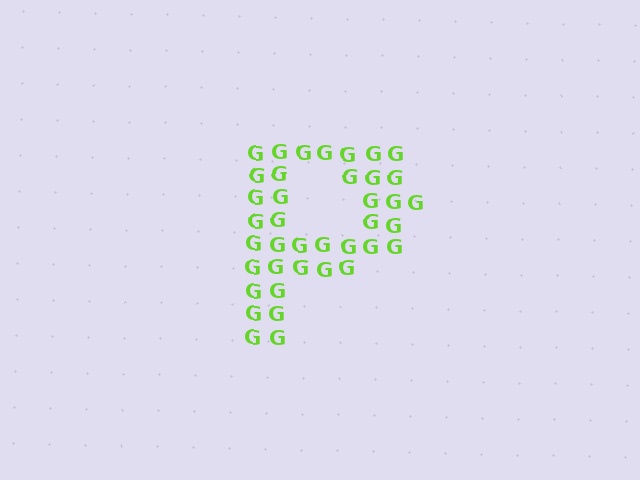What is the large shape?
The large shape is the letter P.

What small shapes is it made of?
It is made of small letter G's.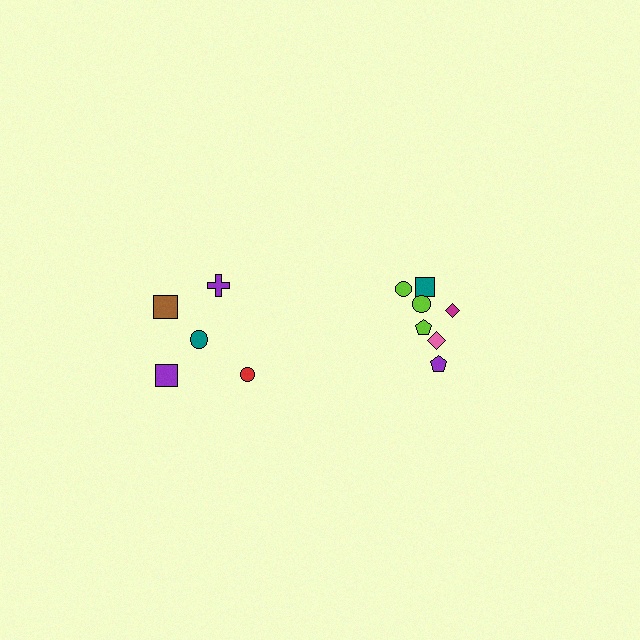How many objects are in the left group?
There are 5 objects.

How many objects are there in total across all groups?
There are 12 objects.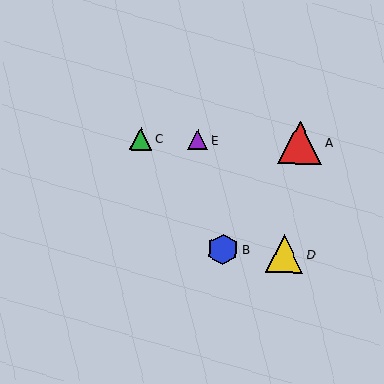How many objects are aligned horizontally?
3 objects (A, C, E) are aligned horizontally.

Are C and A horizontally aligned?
Yes, both are at y≈139.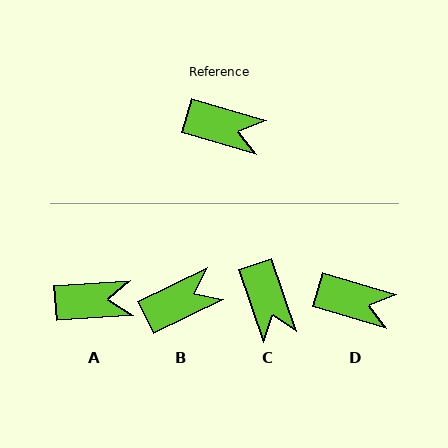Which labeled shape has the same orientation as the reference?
D.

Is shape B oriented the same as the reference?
No, it is off by about 43 degrees.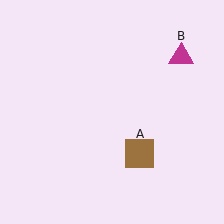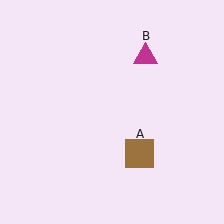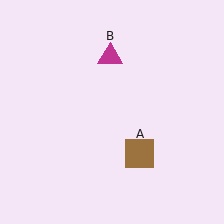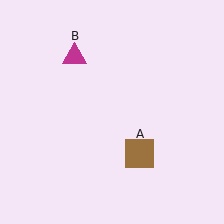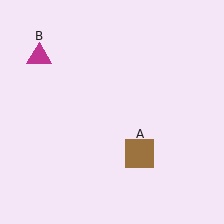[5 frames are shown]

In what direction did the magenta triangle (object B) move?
The magenta triangle (object B) moved left.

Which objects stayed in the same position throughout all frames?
Brown square (object A) remained stationary.